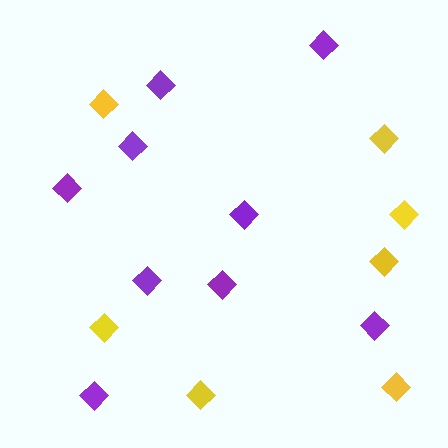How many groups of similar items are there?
There are 2 groups: one group of purple diamonds (9) and one group of yellow diamonds (7).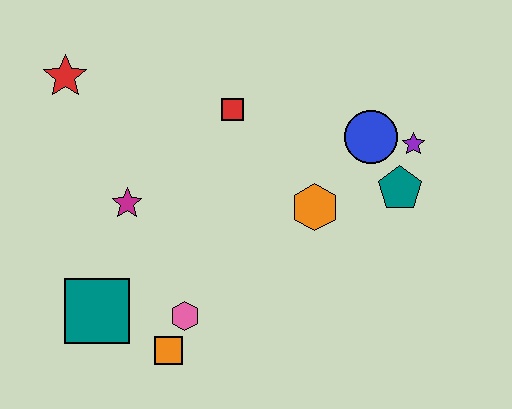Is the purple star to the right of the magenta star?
Yes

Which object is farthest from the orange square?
The purple star is farthest from the orange square.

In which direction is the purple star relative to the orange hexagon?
The purple star is to the right of the orange hexagon.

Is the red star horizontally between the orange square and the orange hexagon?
No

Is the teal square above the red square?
No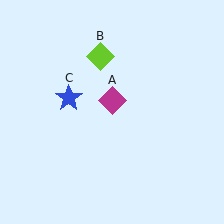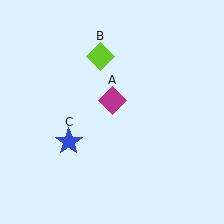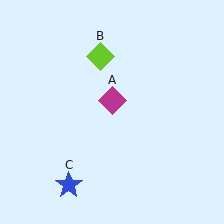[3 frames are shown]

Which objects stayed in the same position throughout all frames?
Magenta diamond (object A) and lime diamond (object B) remained stationary.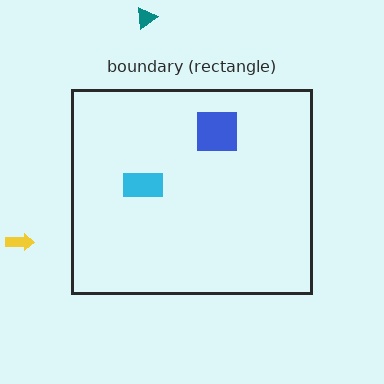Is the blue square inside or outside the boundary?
Inside.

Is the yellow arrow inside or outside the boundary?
Outside.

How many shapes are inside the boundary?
2 inside, 2 outside.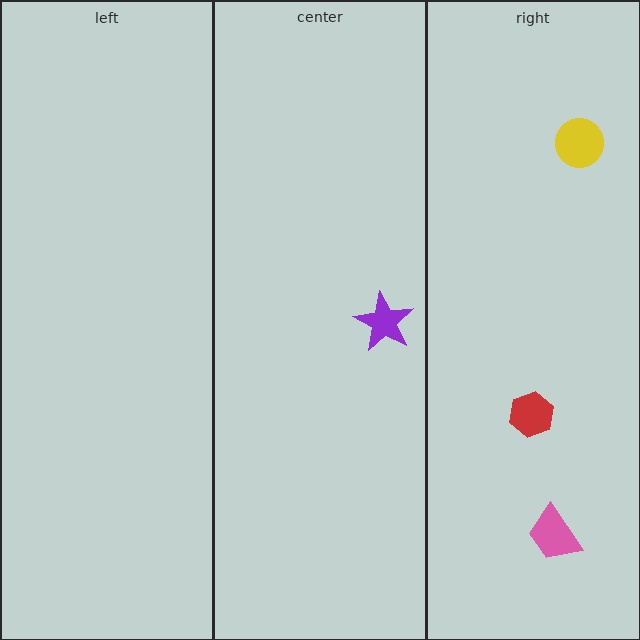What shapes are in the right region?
The pink trapezoid, the yellow circle, the red hexagon.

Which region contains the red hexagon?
The right region.